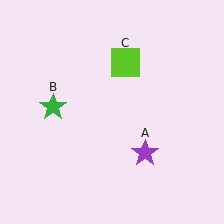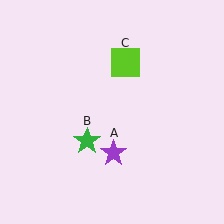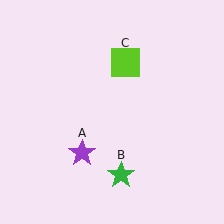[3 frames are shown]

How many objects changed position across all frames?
2 objects changed position: purple star (object A), green star (object B).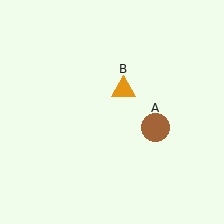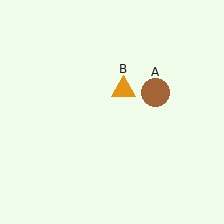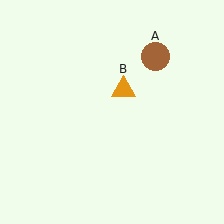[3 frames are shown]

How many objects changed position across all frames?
1 object changed position: brown circle (object A).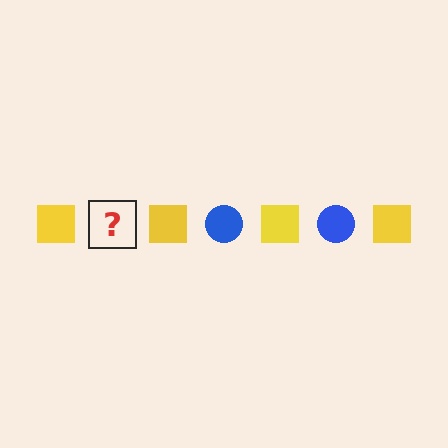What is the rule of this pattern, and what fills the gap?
The rule is that the pattern alternates between yellow square and blue circle. The gap should be filled with a blue circle.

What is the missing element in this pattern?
The missing element is a blue circle.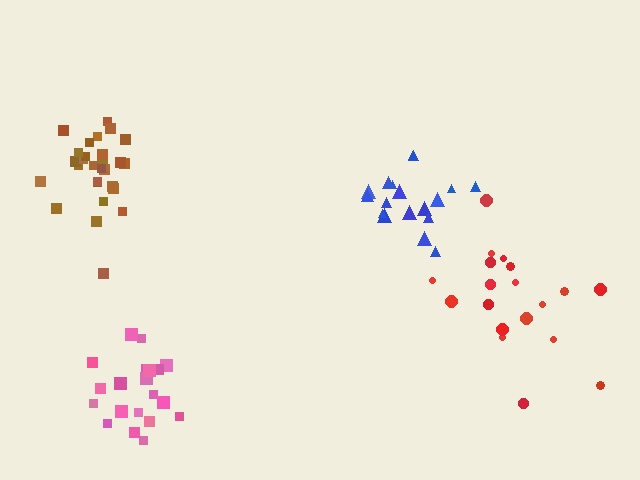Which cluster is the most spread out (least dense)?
Red.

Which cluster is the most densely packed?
Brown.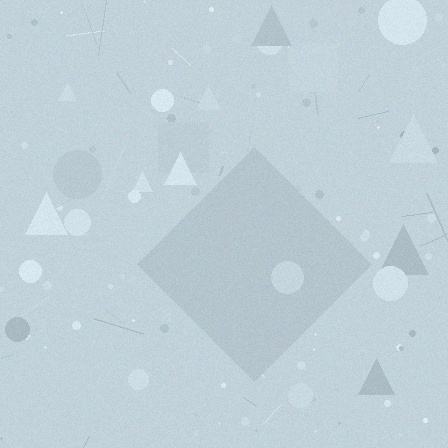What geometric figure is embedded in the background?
A diamond is embedded in the background.